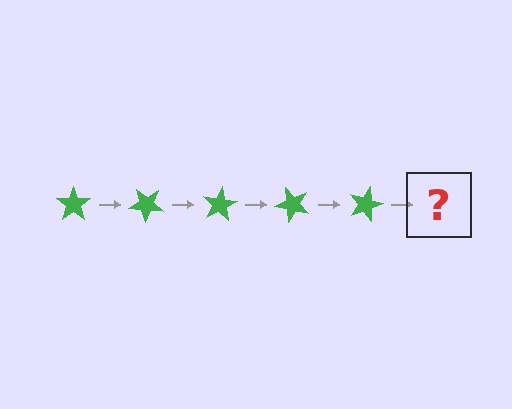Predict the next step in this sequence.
The next step is a green star rotated 200 degrees.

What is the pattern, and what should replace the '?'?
The pattern is that the star rotates 40 degrees each step. The '?' should be a green star rotated 200 degrees.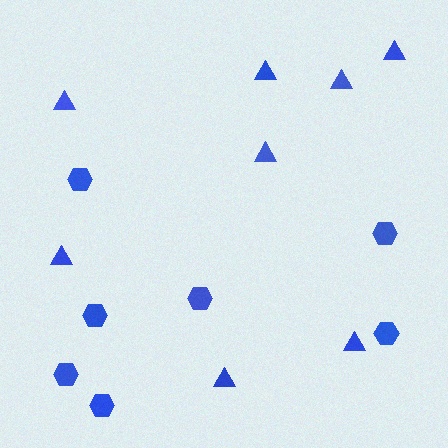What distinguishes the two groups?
There are 2 groups: one group of hexagons (7) and one group of triangles (8).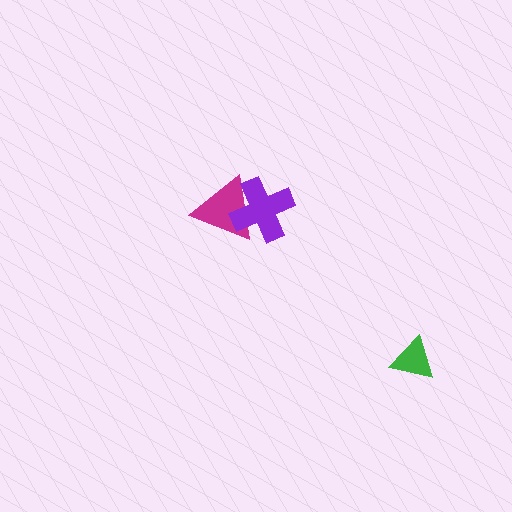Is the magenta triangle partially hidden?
Yes, it is partially covered by another shape.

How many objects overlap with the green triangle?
0 objects overlap with the green triangle.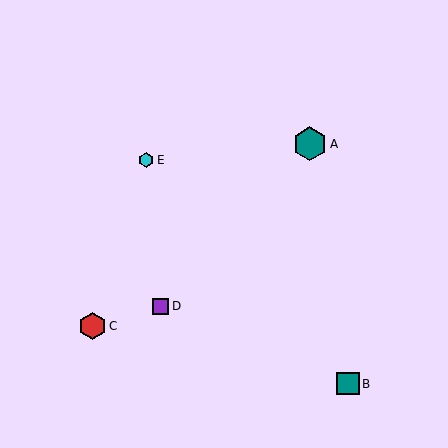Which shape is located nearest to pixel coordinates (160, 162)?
The cyan hexagon (labeled E) at (146, 160) is nearest to that location.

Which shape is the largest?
The teal hexagon (labeled A) is the largest.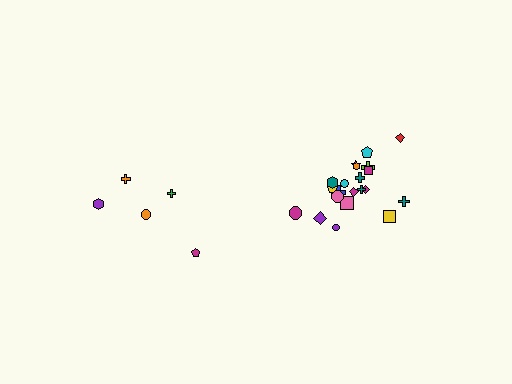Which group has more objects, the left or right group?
The right group.